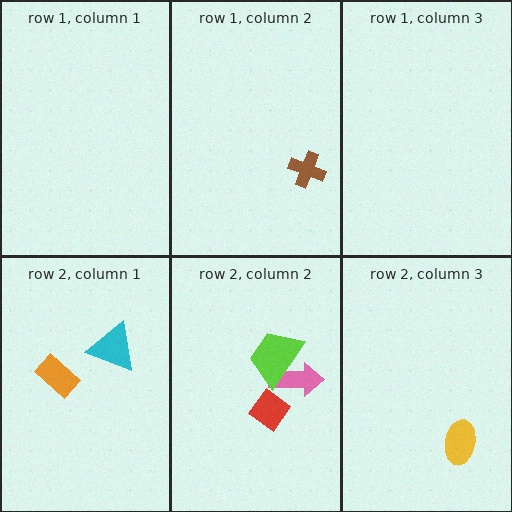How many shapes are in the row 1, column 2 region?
1.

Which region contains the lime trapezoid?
The row 2, column 2 region.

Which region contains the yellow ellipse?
The row 2, column 3 region.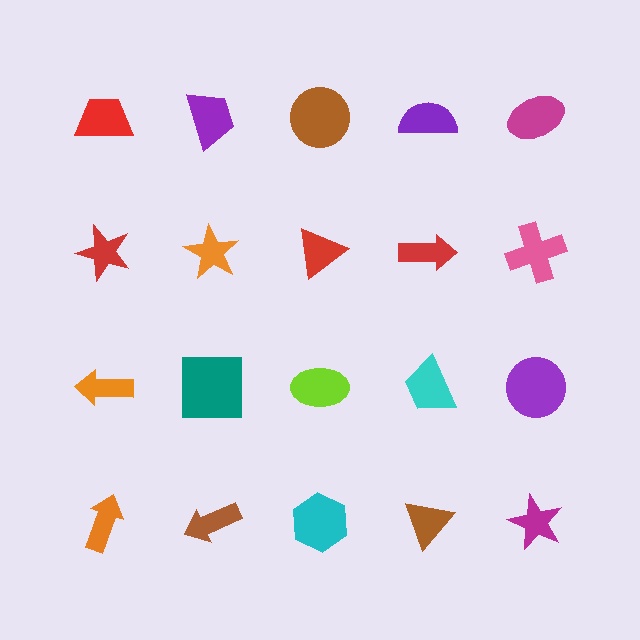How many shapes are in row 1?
5 shapes.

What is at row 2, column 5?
A pink cross.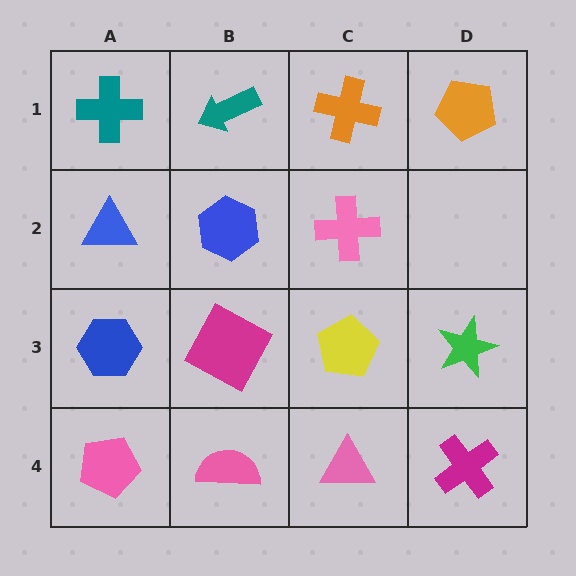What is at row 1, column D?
An orange pentagon.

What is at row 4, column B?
A pink semicircle.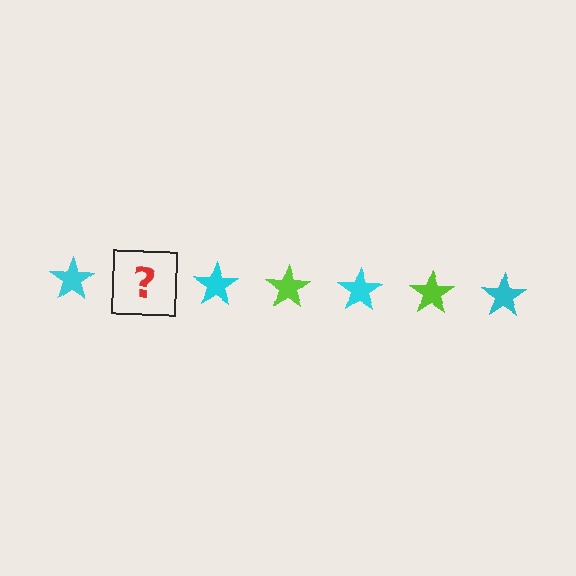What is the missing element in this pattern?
The missing element is a lime star.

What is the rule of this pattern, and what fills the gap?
The rule is that the pattern cycles through cyan, lime stars. The gap should be filled with a lime star.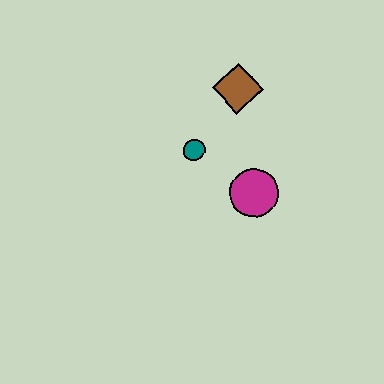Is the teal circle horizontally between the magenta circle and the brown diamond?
No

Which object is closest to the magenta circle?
The teal circle is closest to the magenta circle.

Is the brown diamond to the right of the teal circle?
Yes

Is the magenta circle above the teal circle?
No